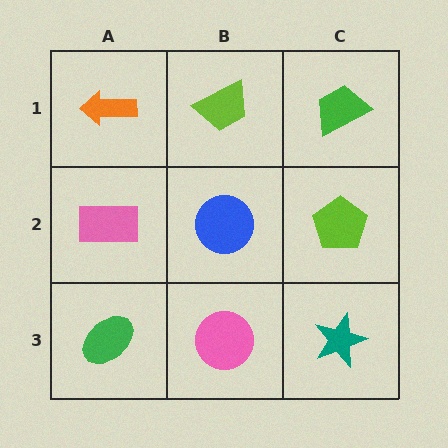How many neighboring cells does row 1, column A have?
2.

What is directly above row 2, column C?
A green trapezoid.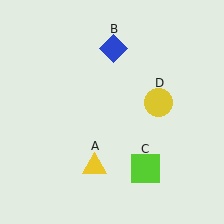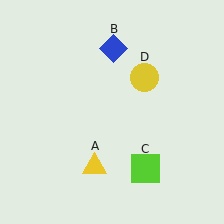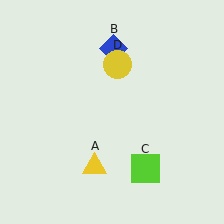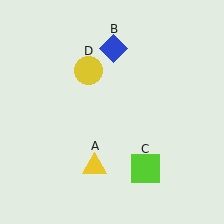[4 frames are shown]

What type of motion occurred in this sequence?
The yellow circle (object D) rotated counterclockwise around the center of the scene.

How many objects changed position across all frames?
1 object changed position: yellow circle (object D).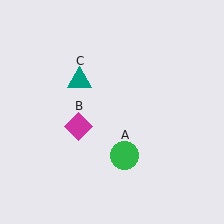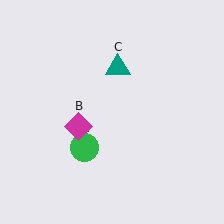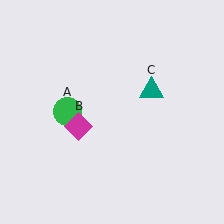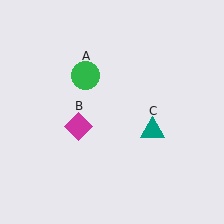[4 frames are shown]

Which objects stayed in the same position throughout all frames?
Magenta diamond (object B) remained stationary.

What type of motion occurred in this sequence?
The green circle (object A), teal triangle (object C) rotated clockwise around the center of the scene.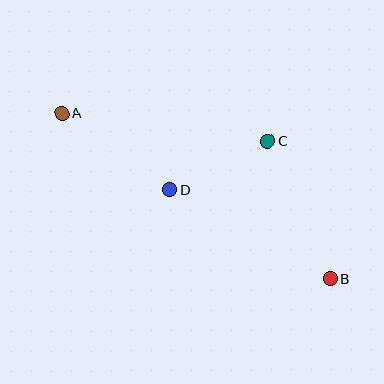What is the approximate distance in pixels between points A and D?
The distance between A and D is approximately 133 pixels.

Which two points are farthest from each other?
Points A and B are farthest from each other.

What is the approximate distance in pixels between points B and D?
The distance between B and D is approximately 183 pixels.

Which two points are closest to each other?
Points C and D are closest to each other.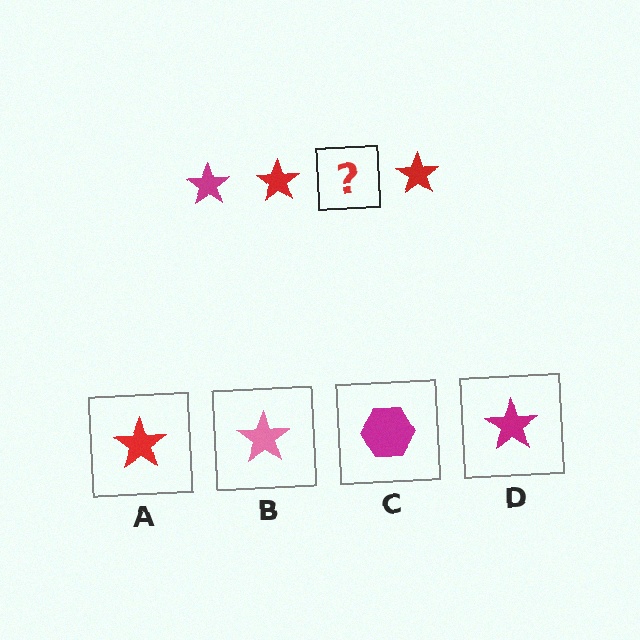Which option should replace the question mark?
Option D.